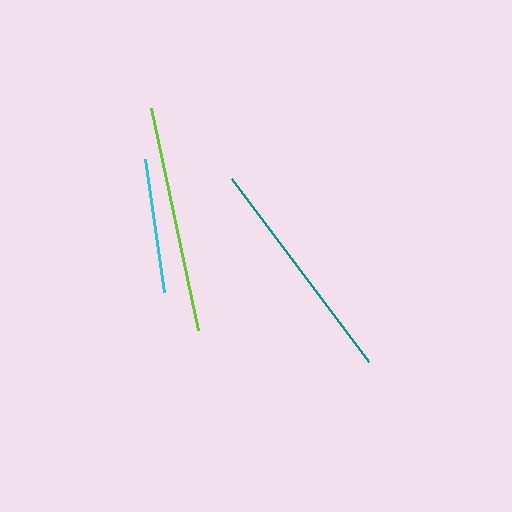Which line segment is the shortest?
The cyan line is the shortest at approximately 135 pixels.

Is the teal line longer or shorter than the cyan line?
The teal line is longer than the cyan line.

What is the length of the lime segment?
The lime segment is approximately 227 pixels long.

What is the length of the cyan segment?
The cyan segment is approximately 135 pixels long.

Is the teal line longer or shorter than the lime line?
The teal line is longer than the lime line.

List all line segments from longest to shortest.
From longest to shortest: teal, lime, cyan.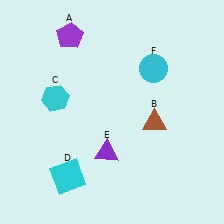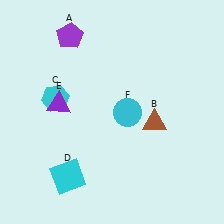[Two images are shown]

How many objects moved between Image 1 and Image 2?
2 objects moved between the two images.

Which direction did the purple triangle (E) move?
The purple triangle (E) moved up.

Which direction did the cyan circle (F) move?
The cyan circle (F) moved down.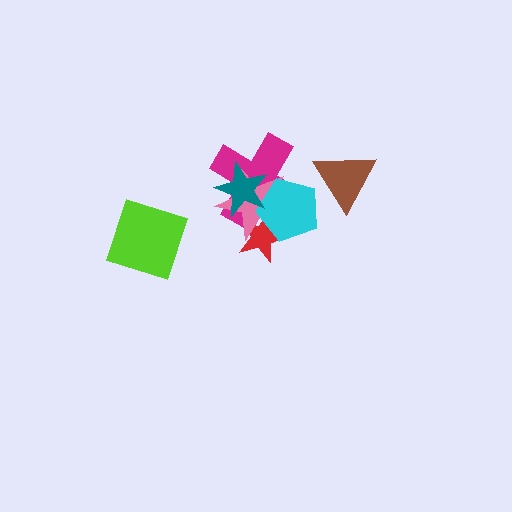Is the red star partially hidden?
Yes, it is partially covered by another shape.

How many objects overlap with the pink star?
4 objects overlap with the pink star.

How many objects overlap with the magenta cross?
4 objects overlap with the magenta cross.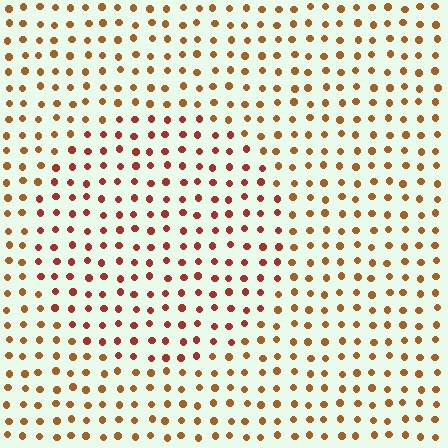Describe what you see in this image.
The image is filled with small brown elements in a uniform arrangement. A circle-shaped region is visible where the elements are tinted to a slightly different hue, forming a subtle color boundary.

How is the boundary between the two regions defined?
The boundary is defined purely by a slight shift in hue (about 23 degrees). Spacing, size, and orientation are identical on both sides.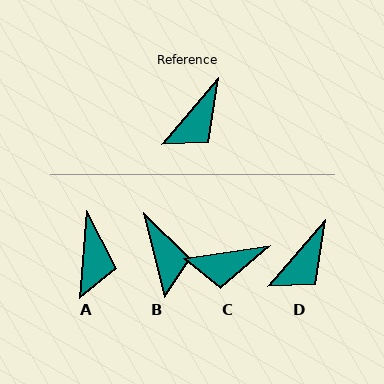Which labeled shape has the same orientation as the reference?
D.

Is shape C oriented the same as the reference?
No, it is off by about 41 degrees.